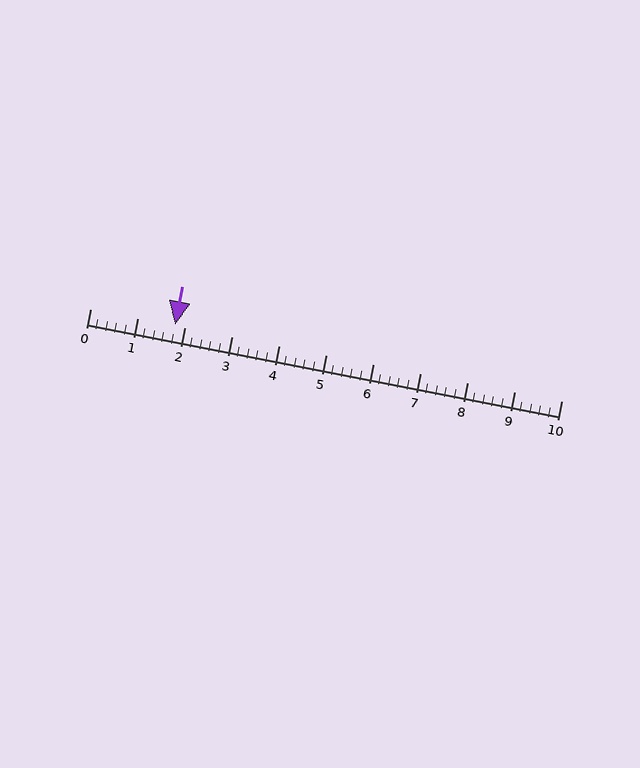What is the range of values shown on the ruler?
The ruler shows values from 0 to 10.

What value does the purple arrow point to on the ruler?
The purple arrow points to approximately 1.8.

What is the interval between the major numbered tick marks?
The major tick marks are spaced 1 units apart.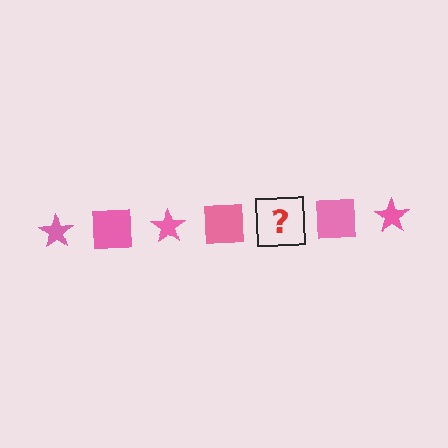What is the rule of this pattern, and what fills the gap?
The rule is that the pattern cycles through star, square shapes in pink. The gap should be filled with a pink star.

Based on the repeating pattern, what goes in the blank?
The blank should be a pink star.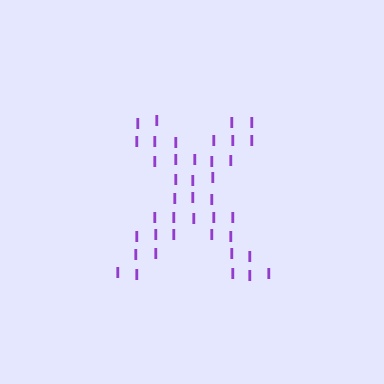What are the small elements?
The small elements are letter I's.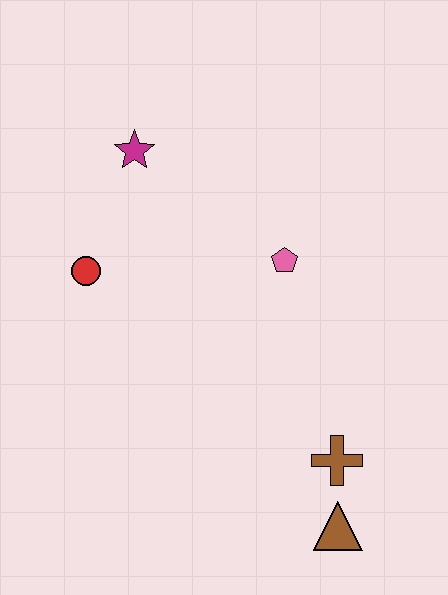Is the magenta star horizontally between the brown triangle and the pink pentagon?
No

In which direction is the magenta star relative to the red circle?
The magenta star is above the red circle.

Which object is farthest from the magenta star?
The brown triangle is farthest from the magenta star.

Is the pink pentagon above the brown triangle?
Yes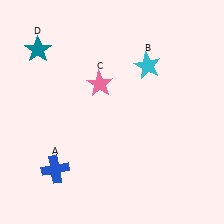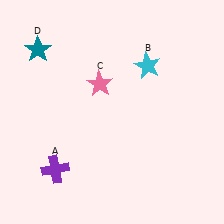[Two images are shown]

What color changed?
The cross (A) changed from blue in Image 1 to purple in Image 2.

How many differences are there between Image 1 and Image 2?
There is 1 difference between the two images.